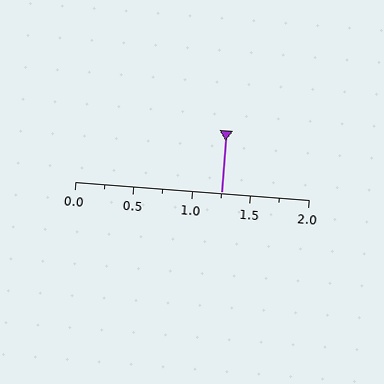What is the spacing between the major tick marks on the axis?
The major ticks are spaced 0.5 apart.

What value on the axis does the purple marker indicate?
The marker indicates approximately 1.25.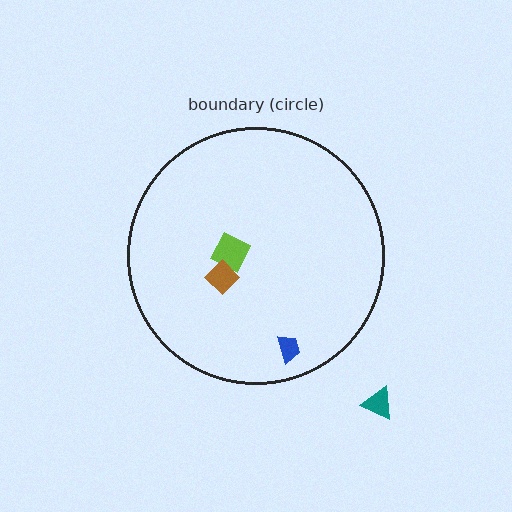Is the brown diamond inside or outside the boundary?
Inside.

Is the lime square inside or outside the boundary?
Inside.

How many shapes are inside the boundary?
3 inside, 1 outside.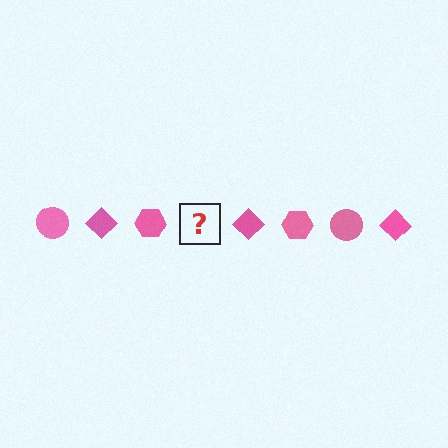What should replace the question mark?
The question mark should be replaced with a pink circle.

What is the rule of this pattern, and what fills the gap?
The rule is that the pattern cycles through circle, diamond, hexagon shapes in pink. The gap should be filled with a pink circle.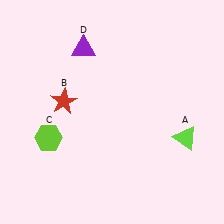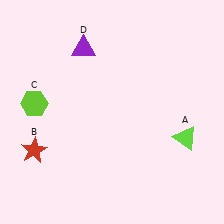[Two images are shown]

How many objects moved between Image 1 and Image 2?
2 objects moved between the two images.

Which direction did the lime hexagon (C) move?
The lime hexagon (C) moved up.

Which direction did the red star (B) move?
The red star (B) moved down.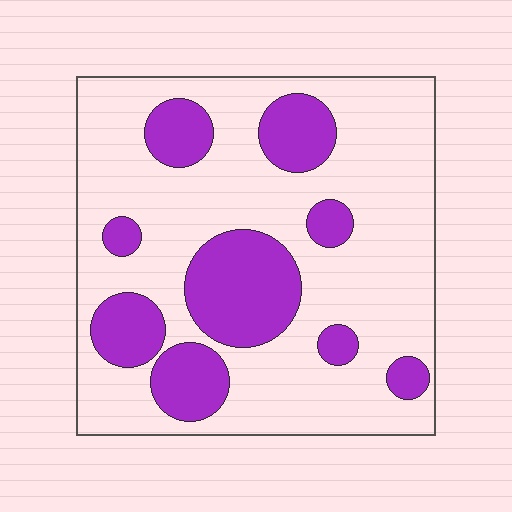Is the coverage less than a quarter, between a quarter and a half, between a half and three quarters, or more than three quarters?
Between a quarter and a half.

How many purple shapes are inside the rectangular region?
9.